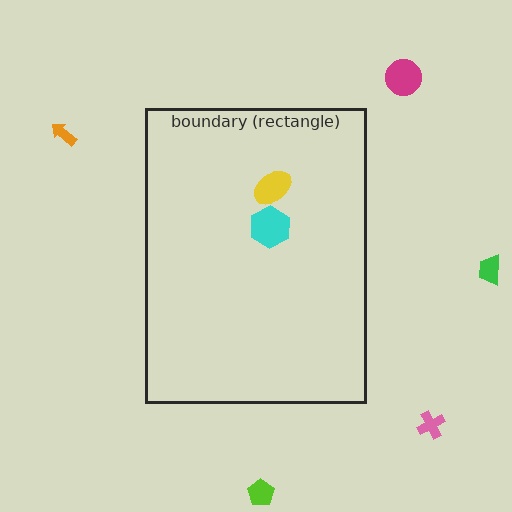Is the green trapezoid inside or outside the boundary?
Outside.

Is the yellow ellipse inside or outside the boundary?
Inside.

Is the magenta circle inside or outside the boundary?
Outside.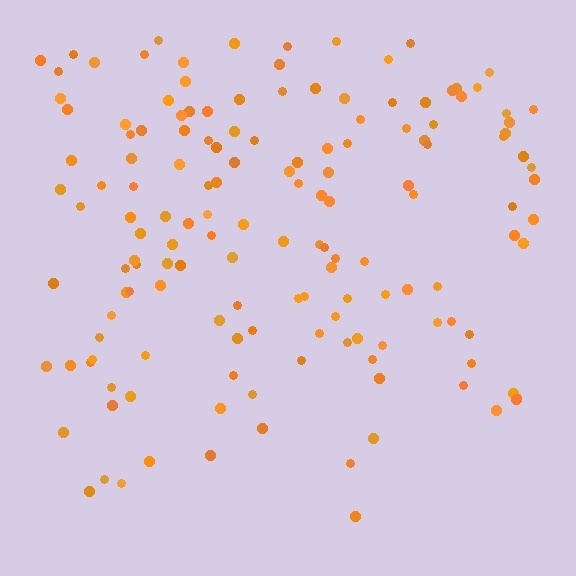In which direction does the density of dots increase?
From bottom to top, with the top side densest.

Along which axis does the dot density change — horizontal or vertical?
Vertical.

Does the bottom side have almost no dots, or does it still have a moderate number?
Still a moderate number, just noticeably fewer than the top.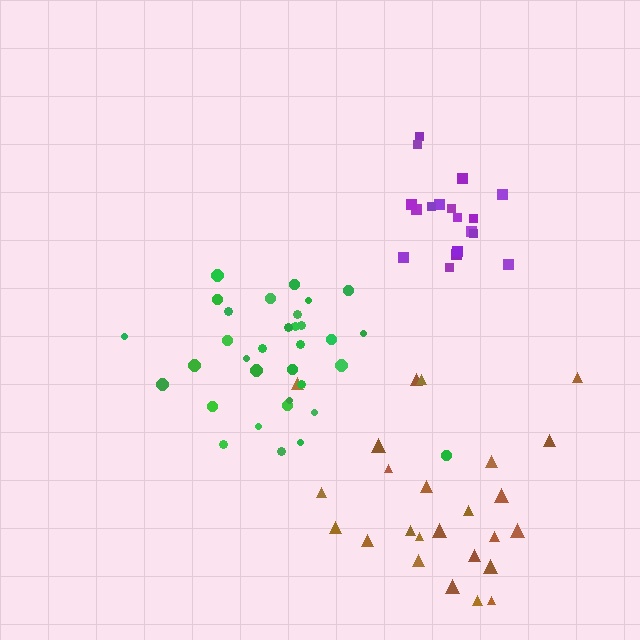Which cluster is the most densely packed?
Purple.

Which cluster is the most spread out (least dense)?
Brown.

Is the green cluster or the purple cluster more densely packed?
Purple.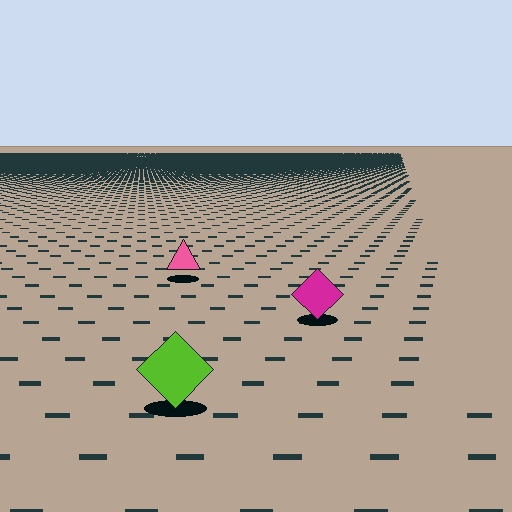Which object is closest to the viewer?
The lime diamond is closest. The texture marks near it are larger and more spread out.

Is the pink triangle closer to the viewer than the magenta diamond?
No. The magenta diamond is closer — you can tell from the texture gradient: the ground texture is coarser near it.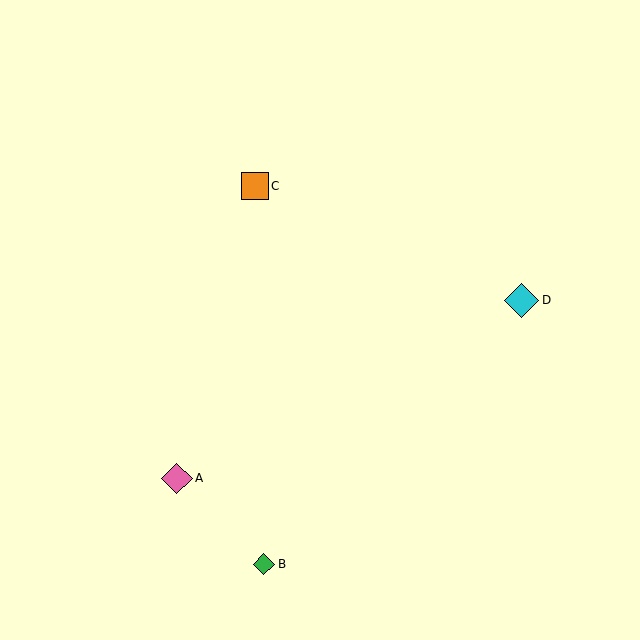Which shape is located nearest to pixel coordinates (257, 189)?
The orange square (labeled C) at (255, 186) is nearest to that location.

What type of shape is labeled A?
Shape A is a pink diamond.